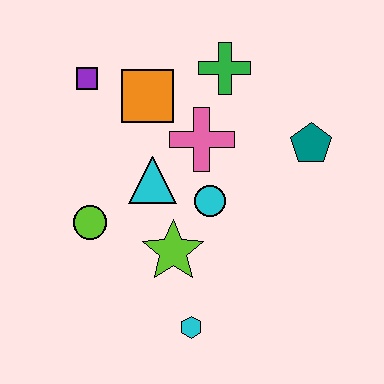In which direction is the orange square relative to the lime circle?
The orange square is above the lime circle.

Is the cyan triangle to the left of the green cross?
Yes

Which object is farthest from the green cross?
The cyan hexagon is farthest from the green cross.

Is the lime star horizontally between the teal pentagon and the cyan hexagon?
No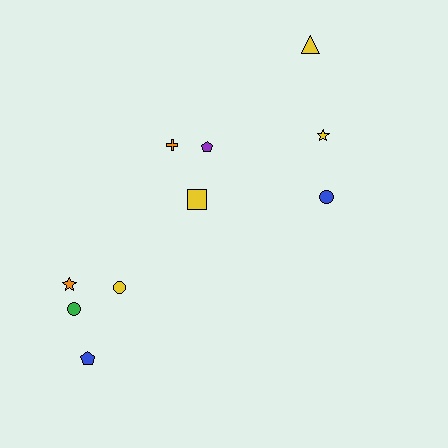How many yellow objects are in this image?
There are 4 yellow objects.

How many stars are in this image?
There are 2 stars.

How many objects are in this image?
There are 10 objects.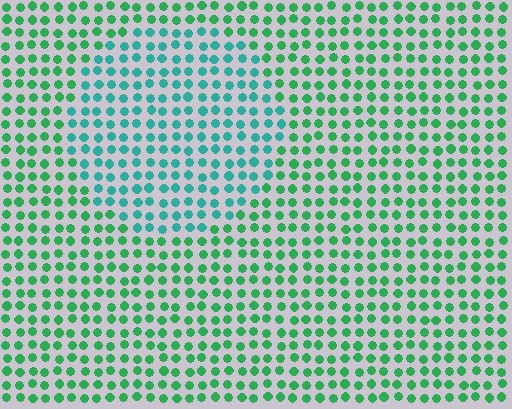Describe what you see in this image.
The image is filled with small green elements in a uniform arrangement. A circle-shaped region is visible where the elements are tinted to a slightly different hue, forming a subtle color boundary.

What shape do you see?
I see a circle.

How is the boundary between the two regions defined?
The boundary is defined purely by a slight shift in hue (about 35 degrees). Spacing, size, and orientation are identical on both sides.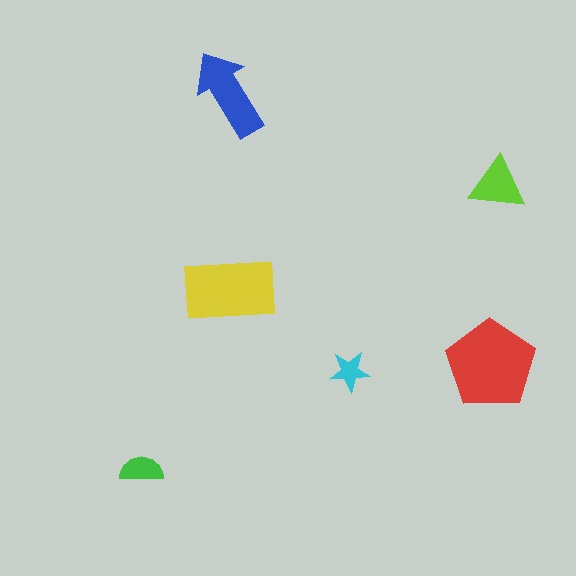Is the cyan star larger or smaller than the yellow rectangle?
Smaller.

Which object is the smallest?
The cyan star.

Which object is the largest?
The red pentagon.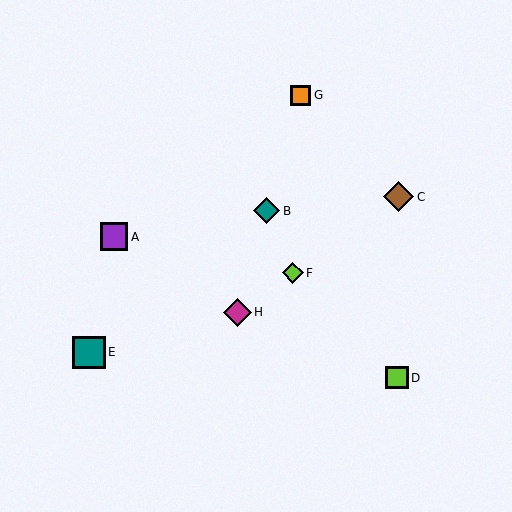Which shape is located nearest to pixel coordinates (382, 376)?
The lime square (labeled D) at (397, 378) is nearest to that location.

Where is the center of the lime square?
The center of the lime square is at (397, 378).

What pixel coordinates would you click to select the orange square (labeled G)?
Click at (301, 95) to select the orange square G.